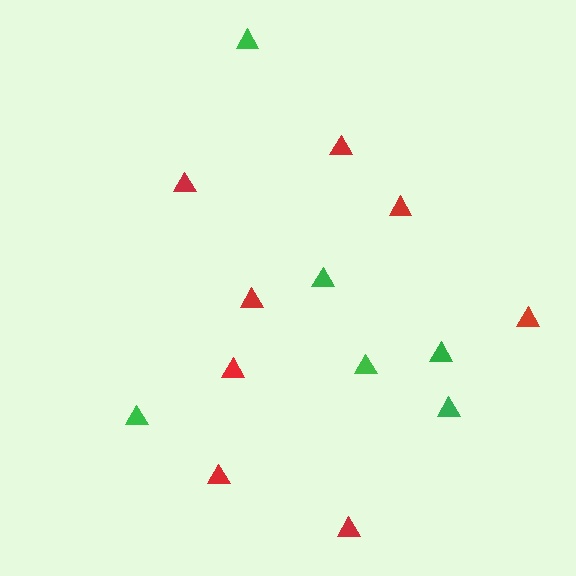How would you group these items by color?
There are 2 groups: one group of green triangles (6) and one group of red triangles (8).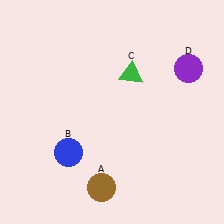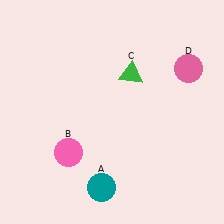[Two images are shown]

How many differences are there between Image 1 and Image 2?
There are 3 differences between the two images.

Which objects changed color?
A changed from brown to teal. B changed from blue to pink. D changed from purple to pink.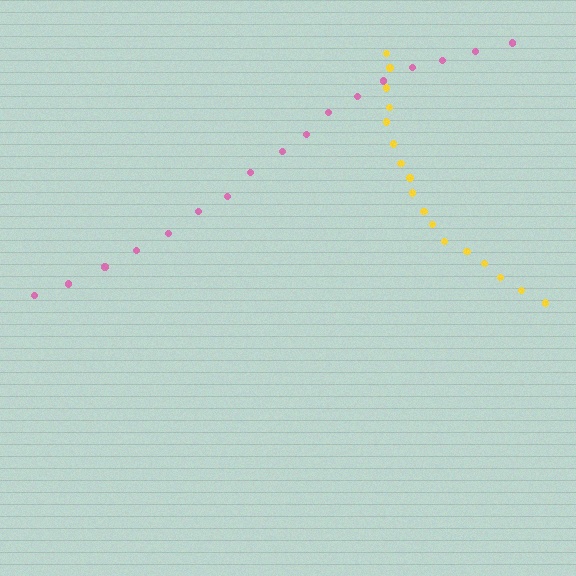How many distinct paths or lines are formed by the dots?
There are 2 distinct paths.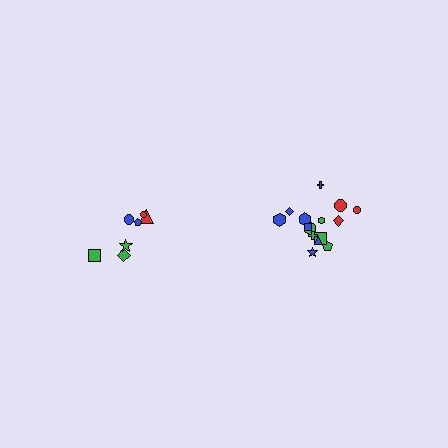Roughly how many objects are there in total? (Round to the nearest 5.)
Roughly 20 objects in total.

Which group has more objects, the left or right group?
The right group.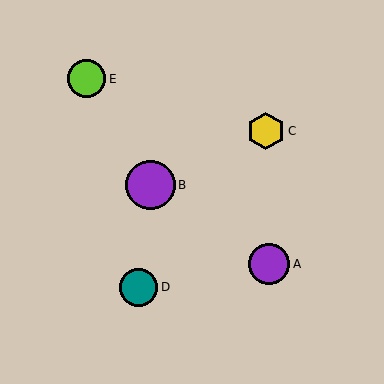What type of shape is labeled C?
Shape C is a yellow hexagon.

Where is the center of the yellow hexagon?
The center of the yellow hexagon is at (266, 131).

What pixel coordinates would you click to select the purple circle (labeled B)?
Click at (151, 185) to select the purple circle B.